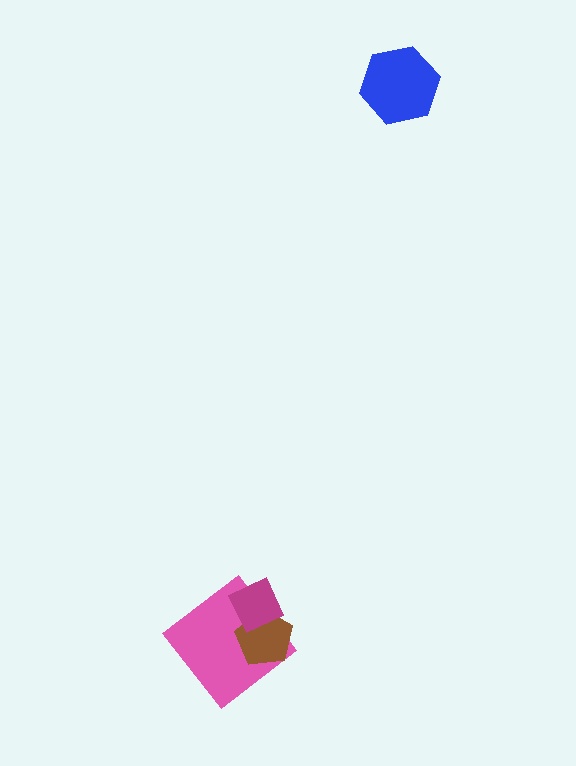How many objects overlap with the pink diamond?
2 objects overlap with the pink diamond.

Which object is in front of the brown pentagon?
The magenta diamond is in front of the brown pentagon.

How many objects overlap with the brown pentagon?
2 objects overlap with the brown pentagon.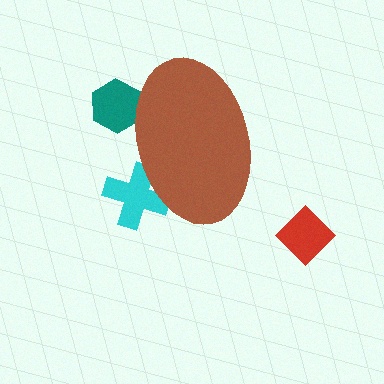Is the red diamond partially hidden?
No, the red diamond is fully visible.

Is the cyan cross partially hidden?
Yes, the cyan cross is partially hidden behind the brown ellipse.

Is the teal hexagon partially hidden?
Yes, the teal hexagon is partially hidden behind the brown ellipse.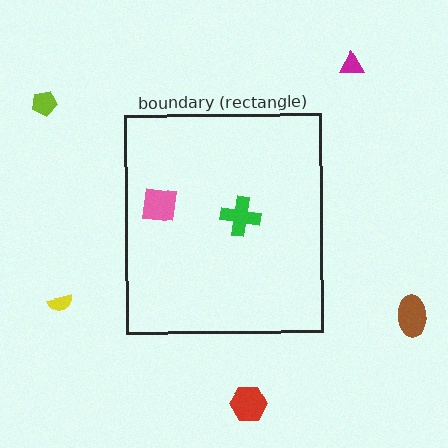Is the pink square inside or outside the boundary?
Inside.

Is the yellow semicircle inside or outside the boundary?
Outside.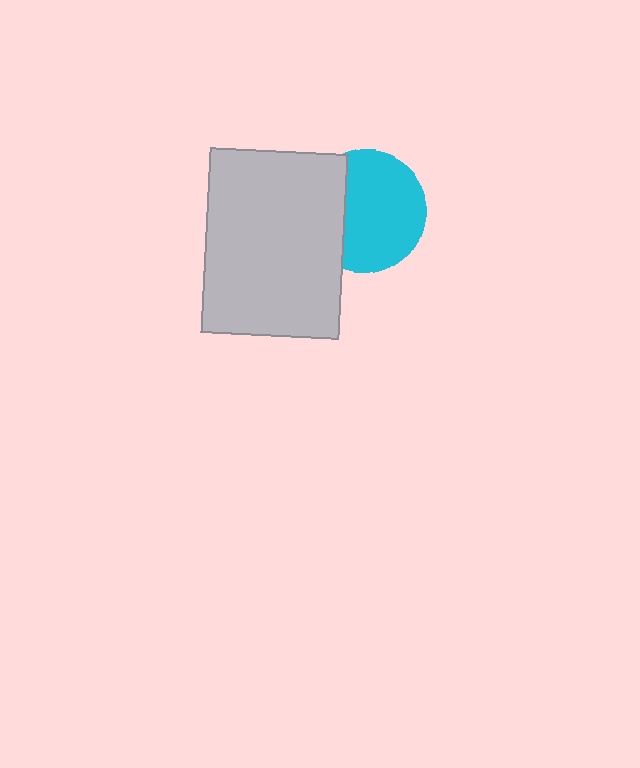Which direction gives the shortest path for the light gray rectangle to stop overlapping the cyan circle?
Moving left gives the shortest separation.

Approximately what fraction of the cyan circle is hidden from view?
Roughly 31% of the cyan circle is hidden behind the light gray rectangle.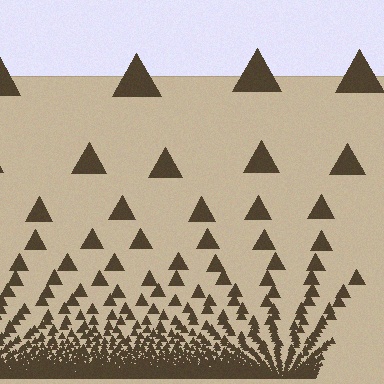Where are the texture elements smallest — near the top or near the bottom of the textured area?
Near the bottom.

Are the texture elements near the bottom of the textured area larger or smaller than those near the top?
Smaller. The gradient is inverted — elements near the bottom are smaller and denser.